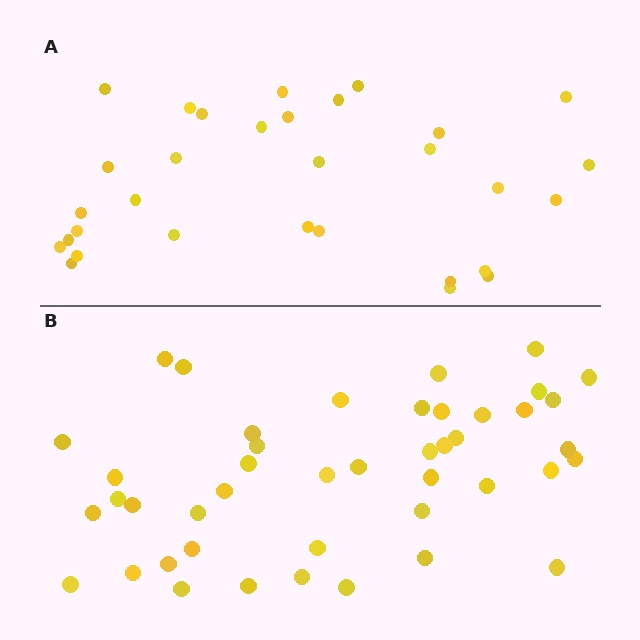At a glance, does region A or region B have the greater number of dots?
Region B (the bottom region) has more dots.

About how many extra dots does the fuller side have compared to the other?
Region B has approximately 15 more dots than region A.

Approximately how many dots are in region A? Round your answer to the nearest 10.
About 30 dots. (The exact count is 31, which rounds to 30.)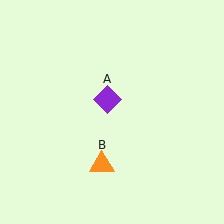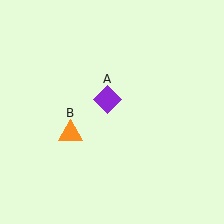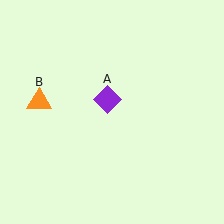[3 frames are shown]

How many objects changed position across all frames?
1 object changed position: orange triangle (object B).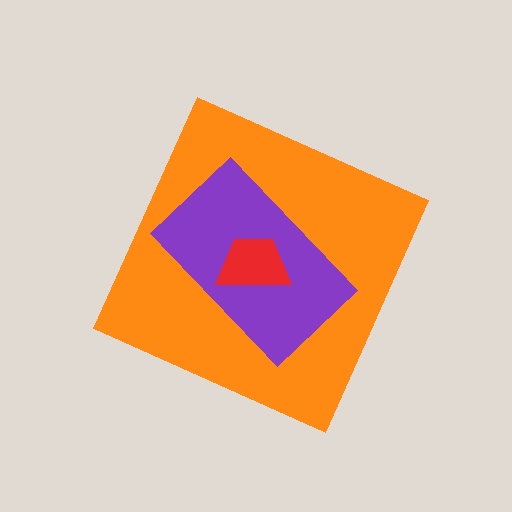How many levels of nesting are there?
3.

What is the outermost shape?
The orange diamond.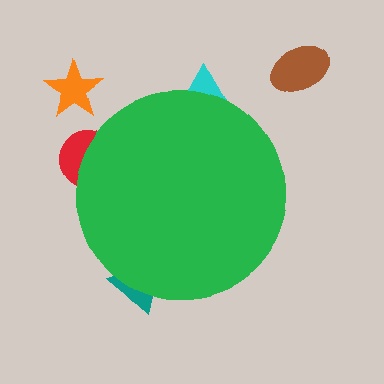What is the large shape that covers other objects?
A green circle.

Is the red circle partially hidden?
Yes, the red circle is partially hidden behind the green circle.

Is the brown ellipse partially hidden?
No, the brown ellipse is fully visible.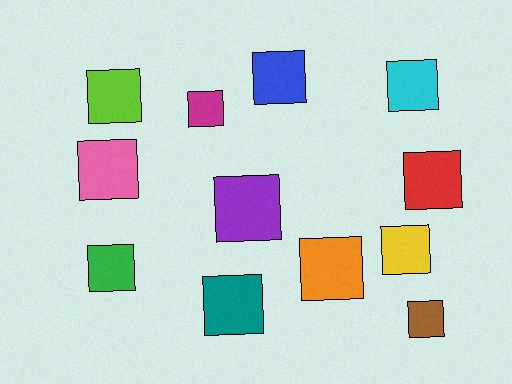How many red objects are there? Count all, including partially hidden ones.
There is 1 red object.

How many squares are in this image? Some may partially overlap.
There are 12 squares.